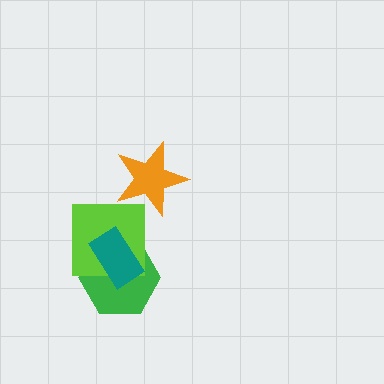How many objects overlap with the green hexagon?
2 objects overlap with the green hexagon.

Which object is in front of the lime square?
The teal rectangle is in front of the lime square.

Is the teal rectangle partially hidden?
No, no other shape covers it.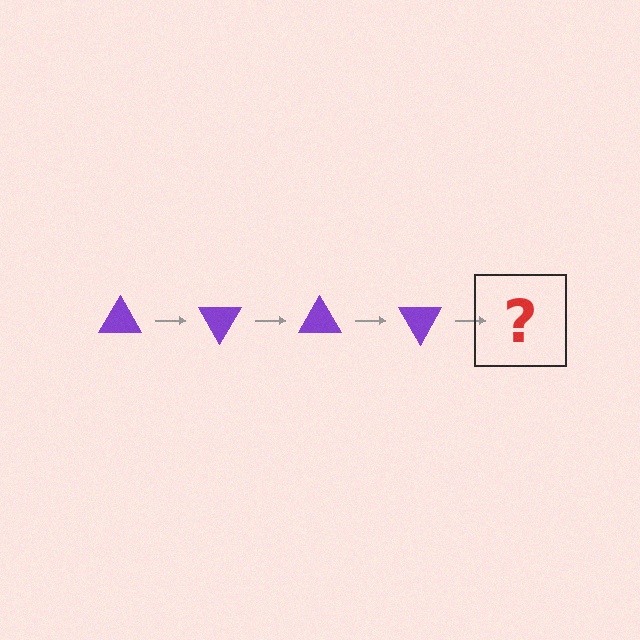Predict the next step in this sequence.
The next step is a purple triangle rotated 240 degrees.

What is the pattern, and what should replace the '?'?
The pattern is that the triangle rotates 60 degrees each step. The '?' should be a purple triangle rotated 240 degrees.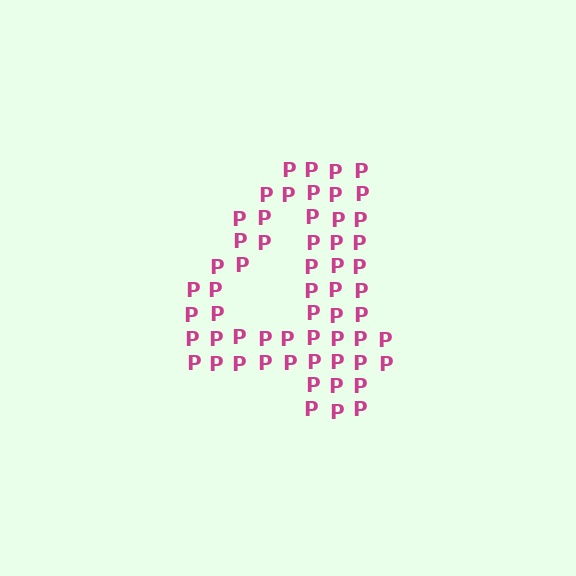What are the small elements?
The small elements are letter P's.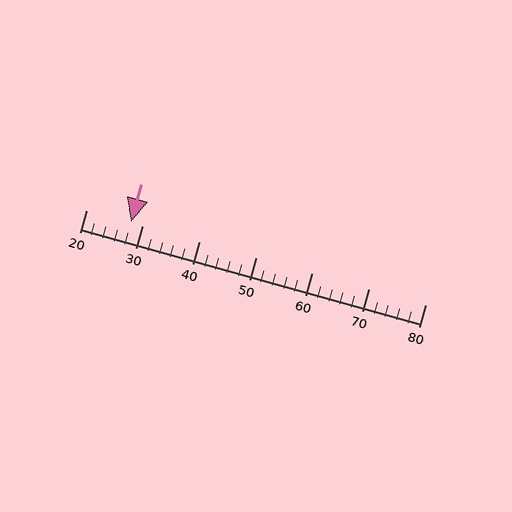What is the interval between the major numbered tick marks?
The major tick marks are spaced 10 units apart.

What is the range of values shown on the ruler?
The ruler shows values from 20 to 80.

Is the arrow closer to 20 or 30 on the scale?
The arrow is closer to 30.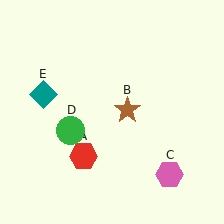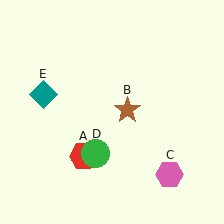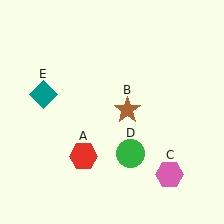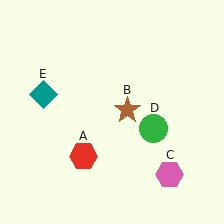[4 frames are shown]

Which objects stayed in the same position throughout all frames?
Red hexagon (object A) and brown star (object B) and pink hexagon (object C) and teal diamond (object E) remained stationary.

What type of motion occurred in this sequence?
The green circle (object D) rotated counterclockwise around the center of the scene.